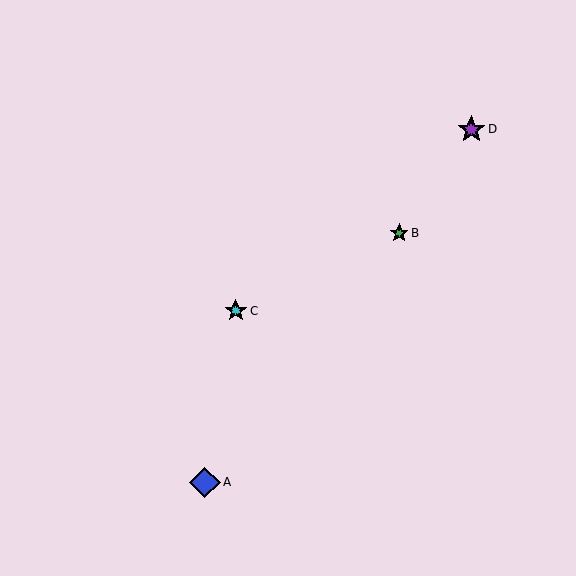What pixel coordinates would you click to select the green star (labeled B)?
Click at (399, 233) to select the green star B.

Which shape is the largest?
The blue diamond (labeled A) is the largest.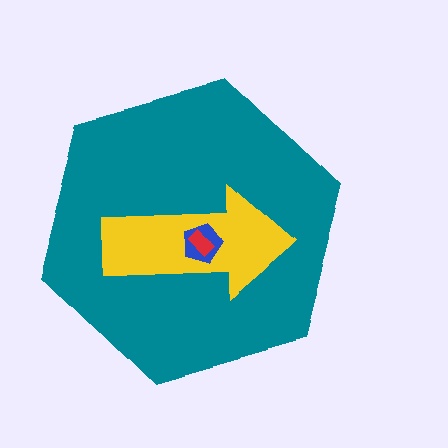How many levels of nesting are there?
4.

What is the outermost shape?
The teal hexagon.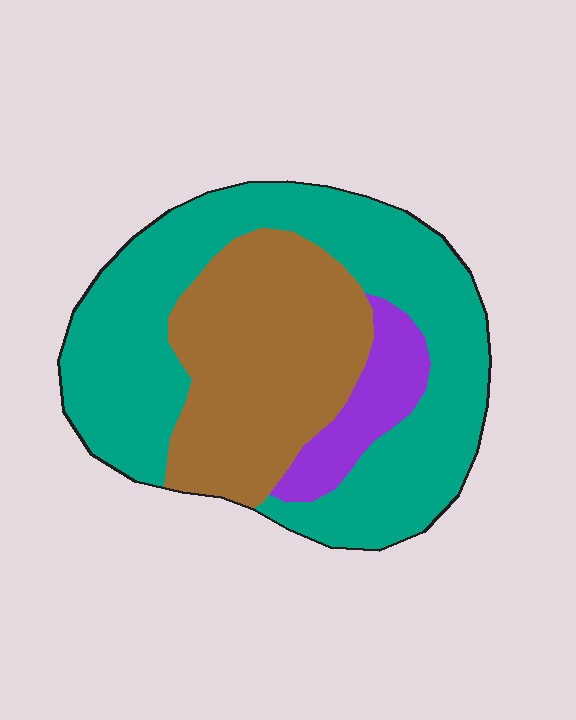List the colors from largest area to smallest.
From largest to smallest: teal, brown, purple.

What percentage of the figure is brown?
Brown covers around 35% of the figure.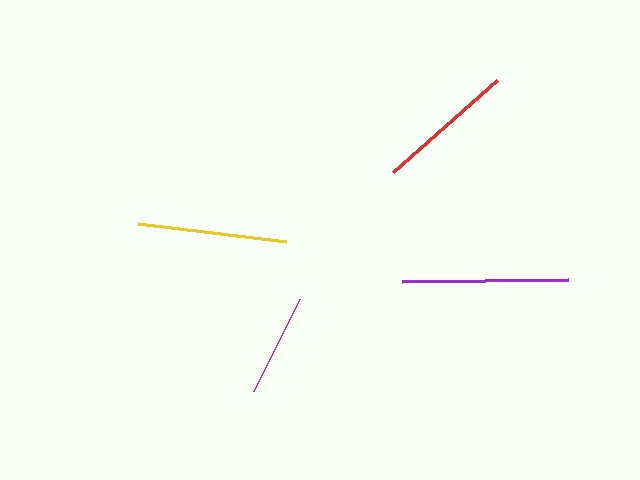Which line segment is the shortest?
The magenta line is the shortest at approximately 102 pixels.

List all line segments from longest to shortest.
From longest to shortest: purple, yellow, red, magenta.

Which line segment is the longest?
The purple line is the longest at approximately 167 pixels.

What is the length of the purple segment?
The purple segment is approximately 167 pixels long.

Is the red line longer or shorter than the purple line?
The purple line is longer than the red line.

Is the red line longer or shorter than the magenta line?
The red line is longer than the magenta line.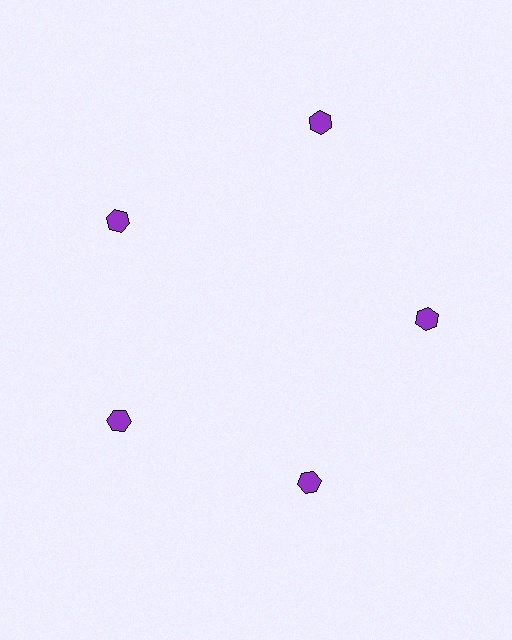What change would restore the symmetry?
The symmetry would be restored by moving it inward, back onto the ring so that all 5 hexagons sit at equal angles and equal distance from the center.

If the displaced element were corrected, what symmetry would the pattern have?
It would have 5-fold rotational symmetry — the pattern would map onto itself every 72 degrees.